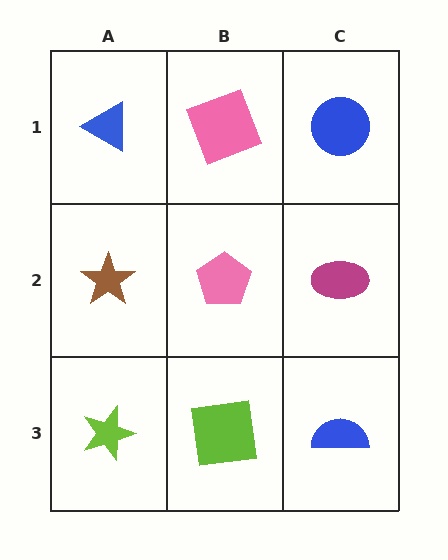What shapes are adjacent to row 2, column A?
A blue triangle (row 1, column A), a lime star (row 3, column A), a pink pentagon (row 2, column B).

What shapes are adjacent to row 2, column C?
A blue circle (row 1, column C), a blue semicircle (row 3, column C), a pink pentagon (row 2, column B).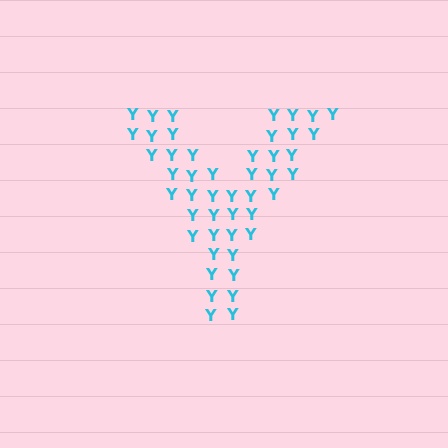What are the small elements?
The small elements are letter Y's.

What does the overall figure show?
The overall figure shows the letter Y.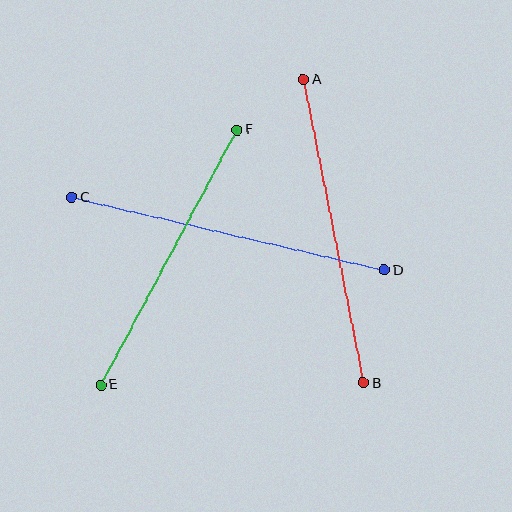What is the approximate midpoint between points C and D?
The midpoint is at approximately (228, 234) pixels.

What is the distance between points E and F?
The distance is approximately 289 pixels.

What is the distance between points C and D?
The distance is approximately 321 pixels.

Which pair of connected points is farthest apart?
Points C and D are farthest apart.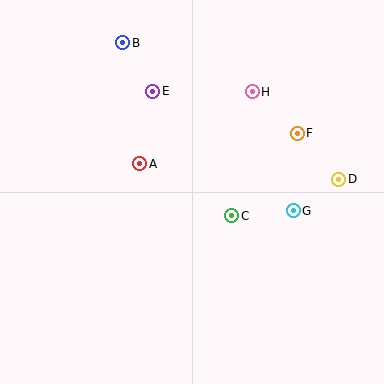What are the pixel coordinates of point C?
Point C is at (232, 216).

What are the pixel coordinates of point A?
Point A is at (140, 164).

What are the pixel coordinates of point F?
Point F is at (297, 133).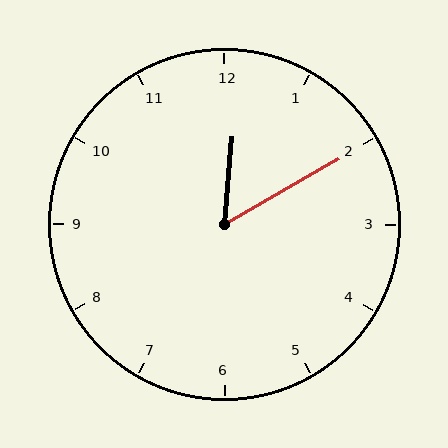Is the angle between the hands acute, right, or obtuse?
It is acute.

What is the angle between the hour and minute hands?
Approximately 55 degrees.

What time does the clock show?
12:10.